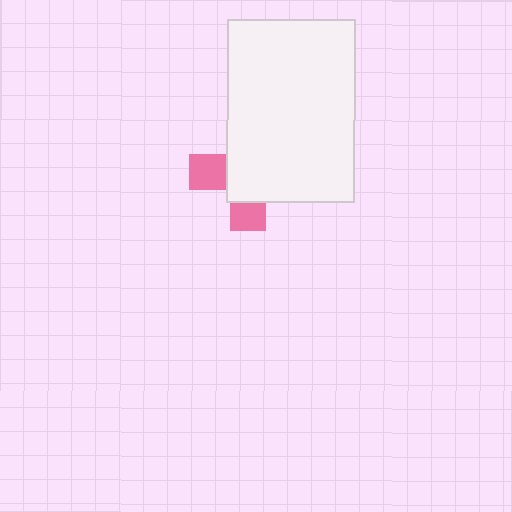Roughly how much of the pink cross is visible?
A small part of it is visible (roughly 32%).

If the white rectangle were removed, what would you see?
You would see the complete pink cross.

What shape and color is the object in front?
The object in front is a white rectangle.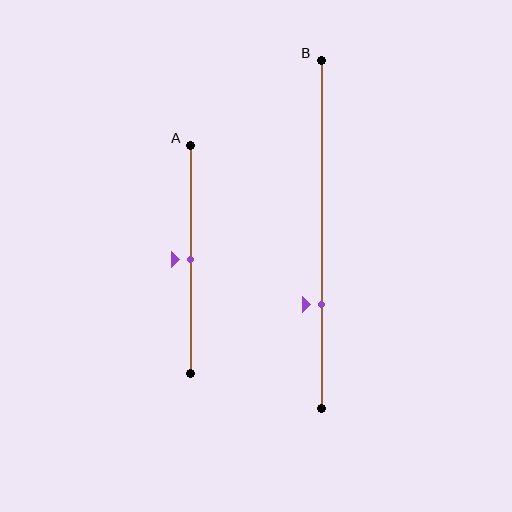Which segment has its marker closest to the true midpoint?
Segment A has its marker closest to the true midpoint.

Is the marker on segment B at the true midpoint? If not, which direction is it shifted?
No, the marker on segment B is shifted downward by about 20% of the segment length.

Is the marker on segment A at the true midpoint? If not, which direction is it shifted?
Yes, the marker on segment A is at the true midpoint.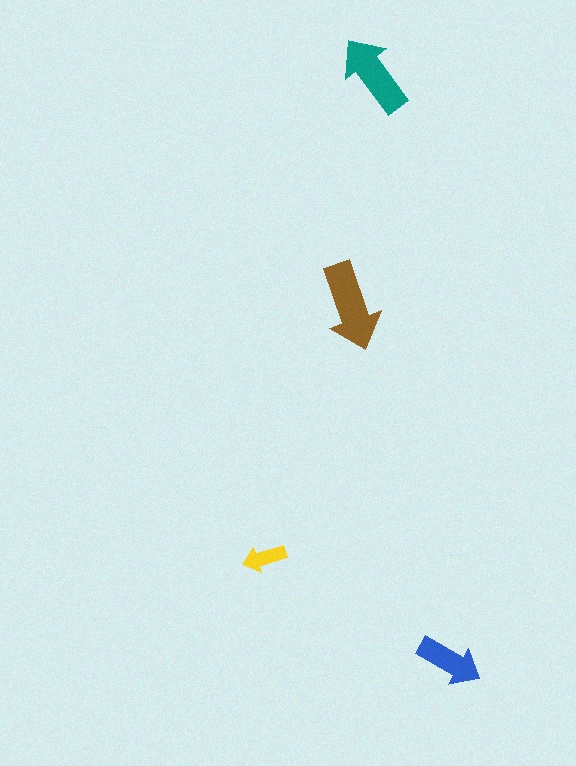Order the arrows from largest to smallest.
the brown one, the teal one, the blue one, the yellow one.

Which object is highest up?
The teal arrow is topmost.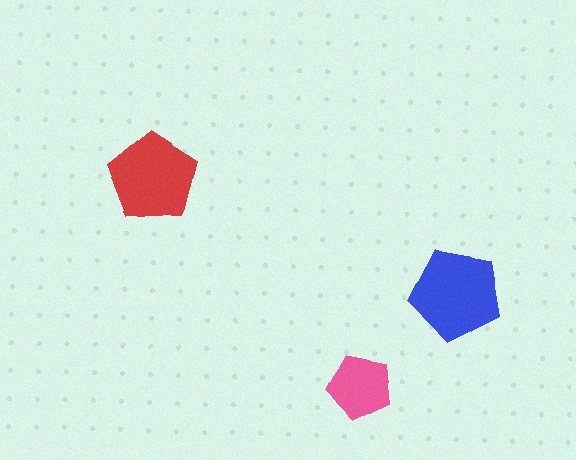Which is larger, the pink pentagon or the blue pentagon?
The blue one.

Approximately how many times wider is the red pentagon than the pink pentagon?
About 1.5 times wider.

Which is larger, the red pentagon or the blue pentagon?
The blue one.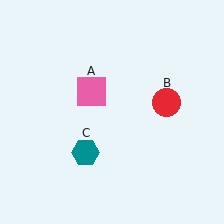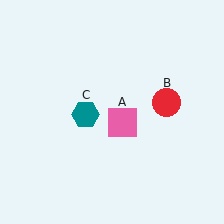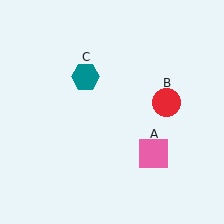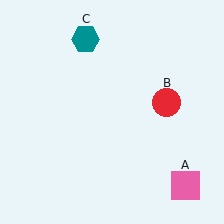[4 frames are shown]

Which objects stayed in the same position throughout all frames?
Red circle (object B) remained stationary.